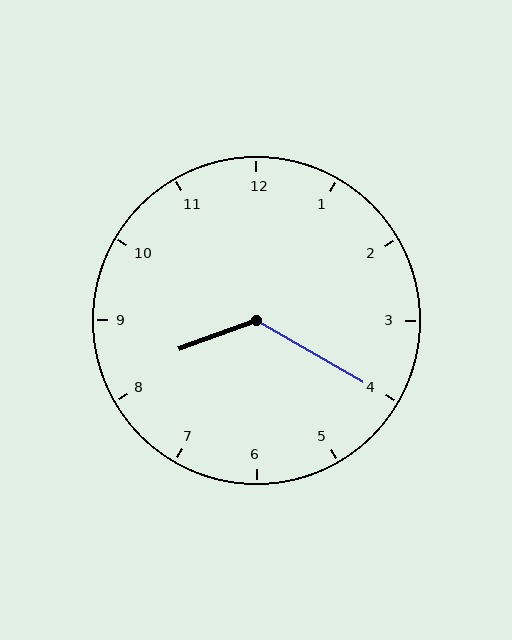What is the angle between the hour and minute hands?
Approximately 130 degrees.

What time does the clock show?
8:20.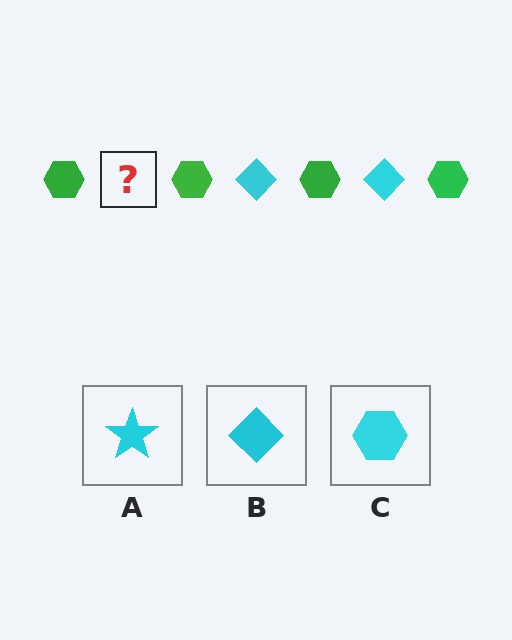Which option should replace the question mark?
Option B.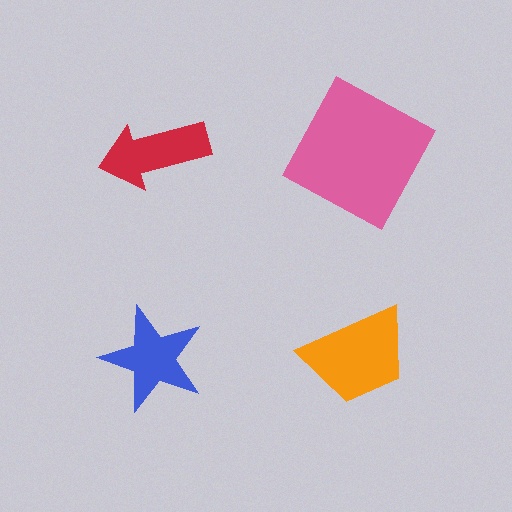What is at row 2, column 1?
A blue star.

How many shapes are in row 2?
2 shapes.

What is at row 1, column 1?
A red arrow.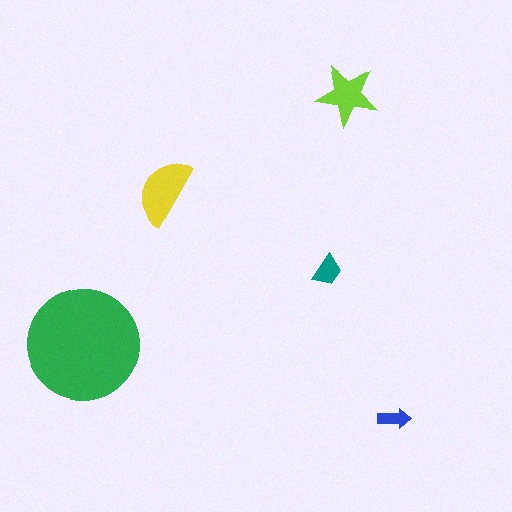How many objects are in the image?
There are 5 objects in the image.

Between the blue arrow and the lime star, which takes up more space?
The lime star.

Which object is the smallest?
The blue arrow.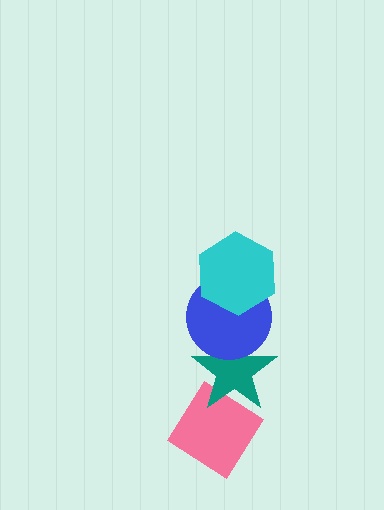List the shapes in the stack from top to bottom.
From top to bottom: the cyan hexagon, the blue circle, the teal star, the pink diamond.